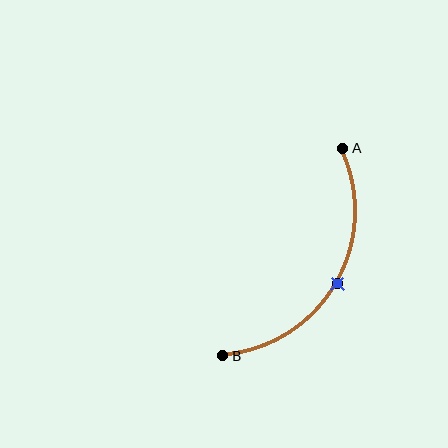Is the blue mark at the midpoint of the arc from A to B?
Yes. The blue mark lies on the arc at equal arc-length from both A and B — it is the arc midpoint.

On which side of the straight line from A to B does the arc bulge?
The arc bulges to the right of the straight line connecting A and B.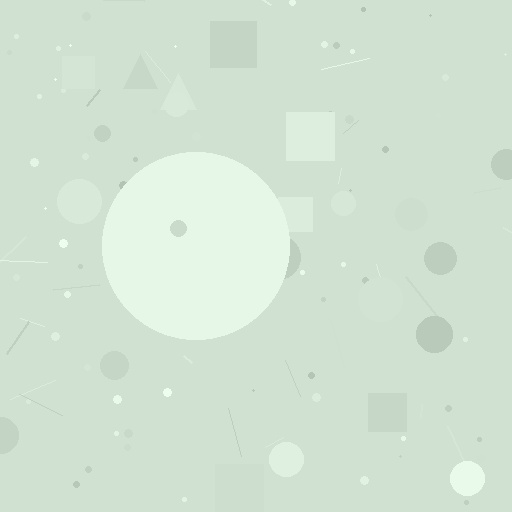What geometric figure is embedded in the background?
A circle is embedded in the background.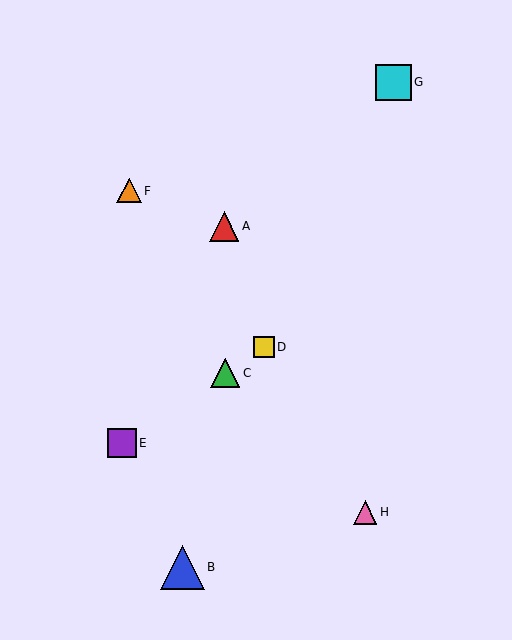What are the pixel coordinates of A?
Object A is at (224, 226).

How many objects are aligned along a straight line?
3 objects (C, D, E) are aligned along a straight line.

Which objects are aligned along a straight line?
Objects C, D, E are aligned along a straight line.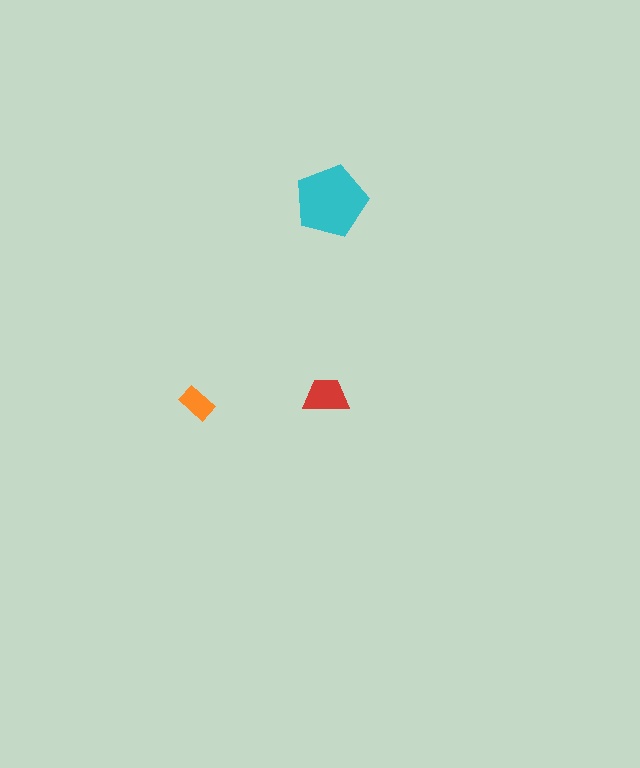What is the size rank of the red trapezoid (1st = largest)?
2nd.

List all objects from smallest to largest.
The orange rectangle, the red trapezoid, the cyan pentagon.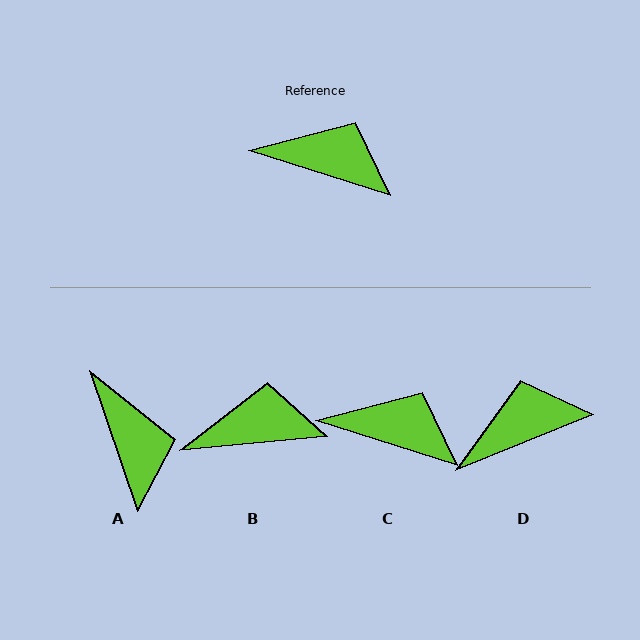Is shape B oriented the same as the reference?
No, it is off by about 23 degrees.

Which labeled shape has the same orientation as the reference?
C.